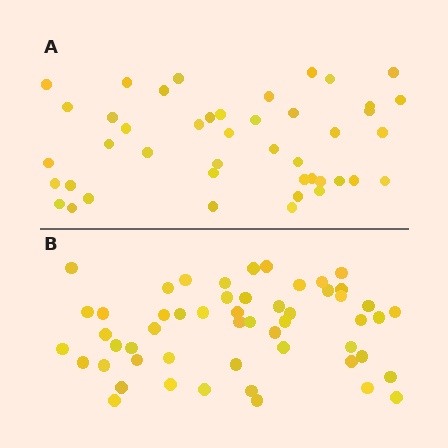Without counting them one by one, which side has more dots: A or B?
Region B (the bottom region) has more dots.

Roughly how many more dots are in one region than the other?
Region B has roughly 8 or so more dots than region A.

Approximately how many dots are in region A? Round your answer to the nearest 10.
About 40 dots. (The exact count is 44, which rounds to 40.)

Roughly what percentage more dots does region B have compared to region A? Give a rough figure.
About 20% more.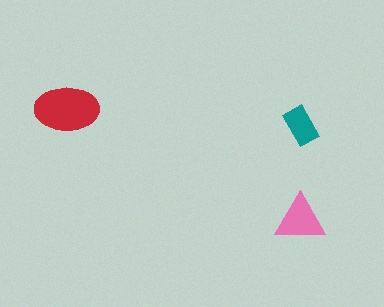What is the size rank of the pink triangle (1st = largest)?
2nd.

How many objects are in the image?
There are 3 objects in the image.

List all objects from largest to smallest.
The red ellipse, the pink triangle, the teal rectangle.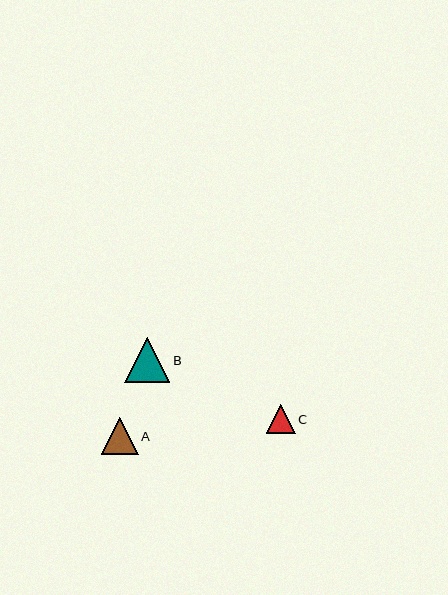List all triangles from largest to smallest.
From largest to smallest: B, A, C.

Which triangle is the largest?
Triangle B is the largest with a size of approximately 45 pixels.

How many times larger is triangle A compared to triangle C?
Triangle A is approximately 1.3 times the size of triangle C.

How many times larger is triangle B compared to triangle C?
Triangle B is approximately 1.6 times the size of triangle C.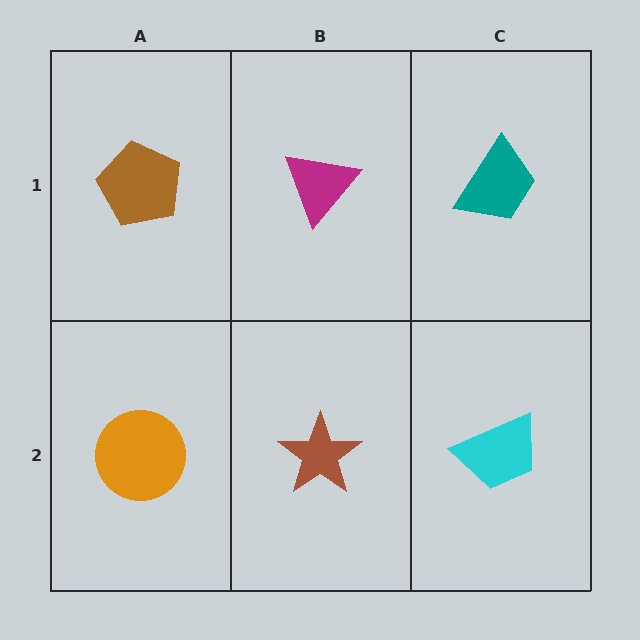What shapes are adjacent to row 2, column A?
A brown pentagon (row 1, column A), a brown star (row 2, column B).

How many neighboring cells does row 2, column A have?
2.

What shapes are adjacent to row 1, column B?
A brown star (row 2, column B), a brown pentagon (row 1, column A), a teal trapezoid (row 1, column C).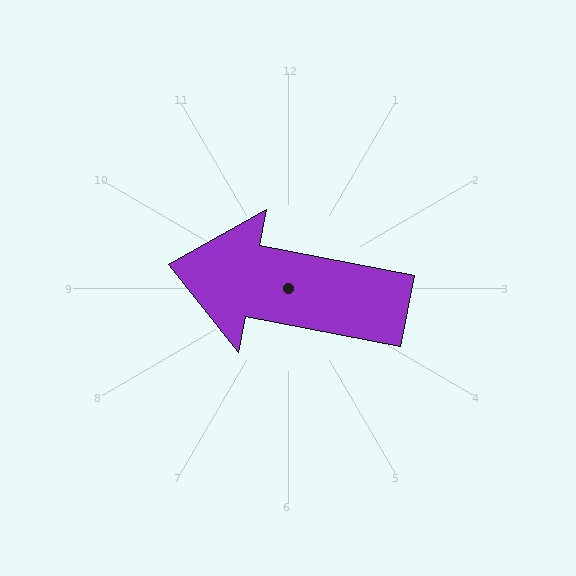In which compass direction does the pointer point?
West.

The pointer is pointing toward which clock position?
Roughly 9 o'clock.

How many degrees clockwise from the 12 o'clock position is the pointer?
Approximately 281 degrees.